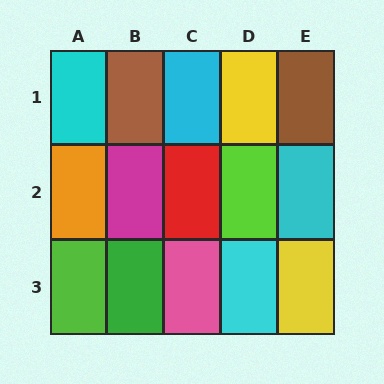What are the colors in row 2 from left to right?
Orange, magenta, red, lime, cyan.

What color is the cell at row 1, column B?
Brown.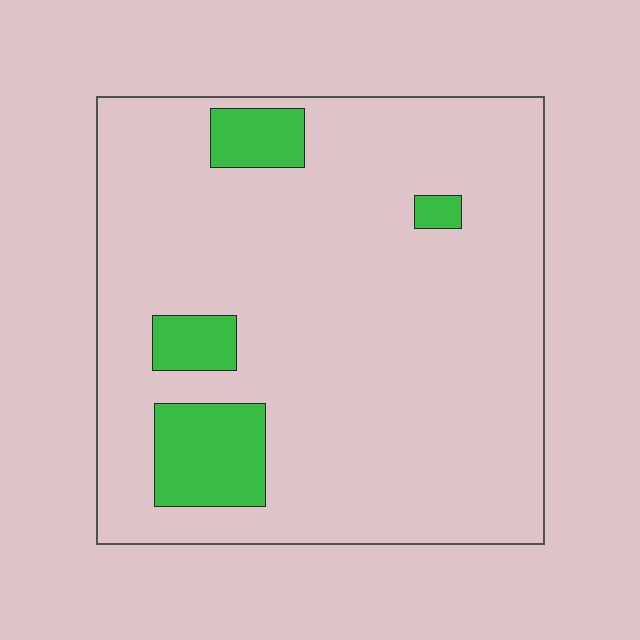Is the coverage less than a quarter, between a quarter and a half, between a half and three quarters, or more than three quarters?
Less than a quarter.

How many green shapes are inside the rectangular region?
4.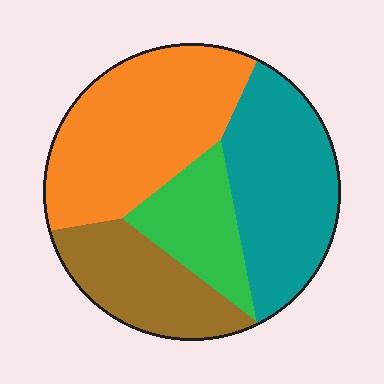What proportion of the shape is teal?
Teal covers roughly 30% of the shape.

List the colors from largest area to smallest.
From largest to smallest: orange, teal, brown, green.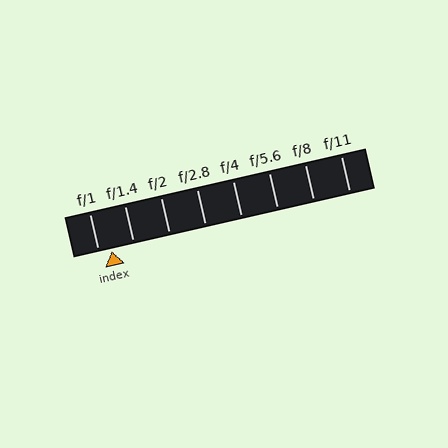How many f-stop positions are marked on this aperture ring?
There are 8 f-stop positions marked.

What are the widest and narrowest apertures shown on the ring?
The widest aperture shown is f/1 and the narrowest is f/11.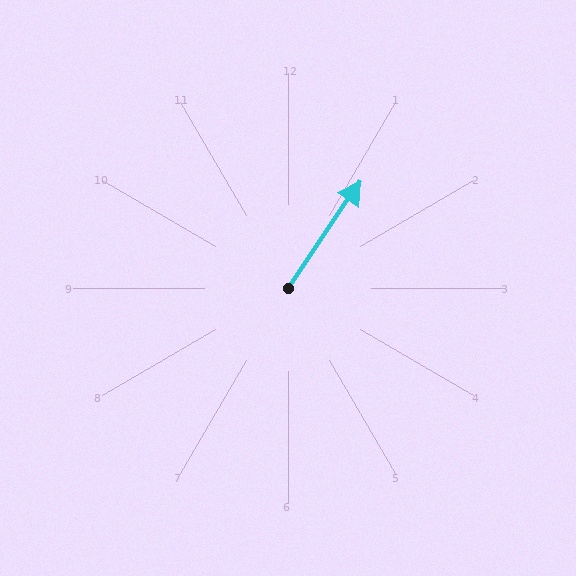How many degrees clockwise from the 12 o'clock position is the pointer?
Approximately 34 degrees.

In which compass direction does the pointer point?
Northeast.